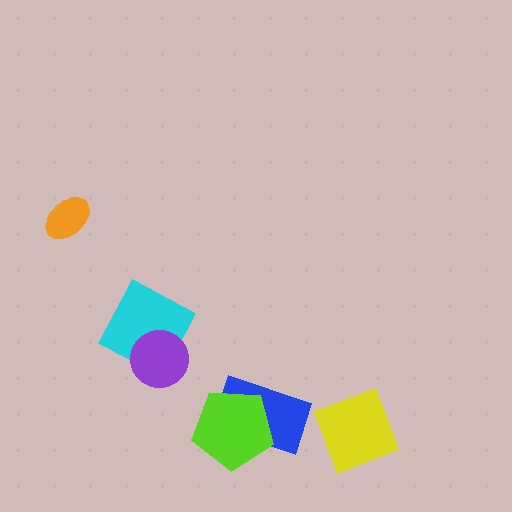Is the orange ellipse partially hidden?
No, no other shape covers it.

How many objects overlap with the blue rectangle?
1 object overlaps with the blue rectangle.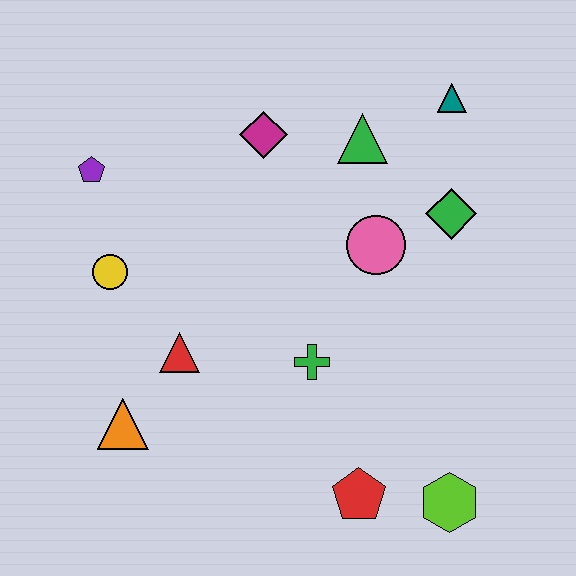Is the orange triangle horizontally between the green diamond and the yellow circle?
Yes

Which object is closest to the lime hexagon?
The red pentagon is closest to the lime hexagon.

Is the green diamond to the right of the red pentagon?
Yes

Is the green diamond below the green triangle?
Yes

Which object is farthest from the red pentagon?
The purple pentagon is farthest from the red pentagon.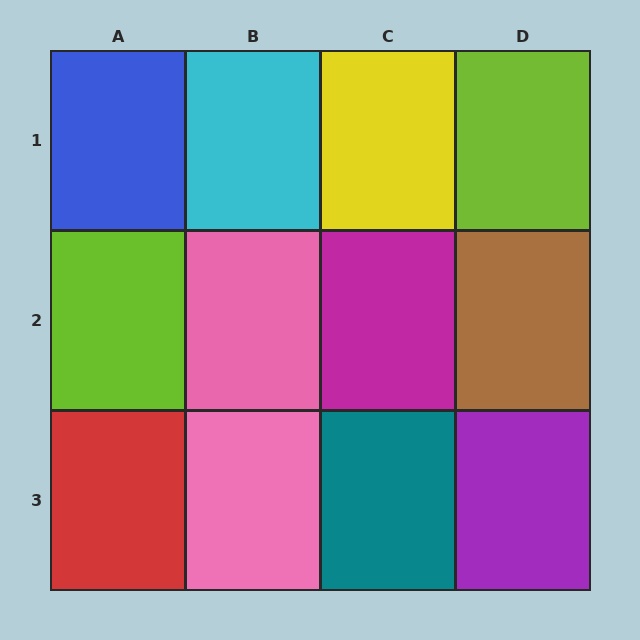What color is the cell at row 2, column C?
Magenta.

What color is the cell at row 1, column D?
Lime.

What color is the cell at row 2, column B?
Pink.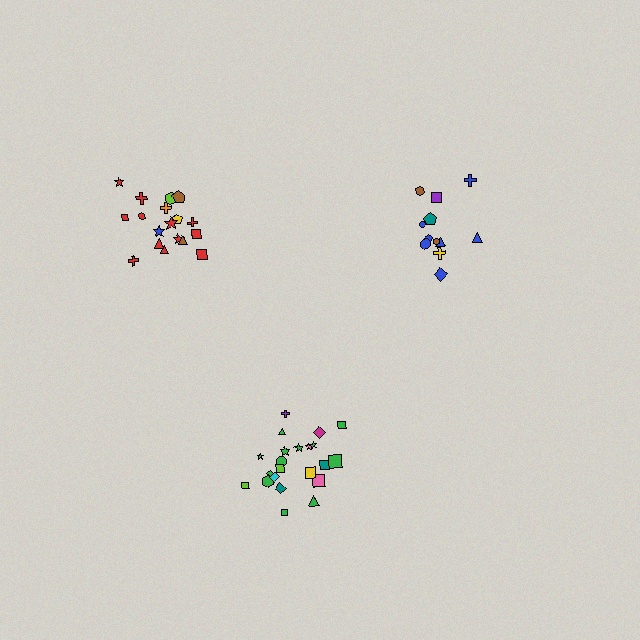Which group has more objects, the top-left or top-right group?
The top-left group.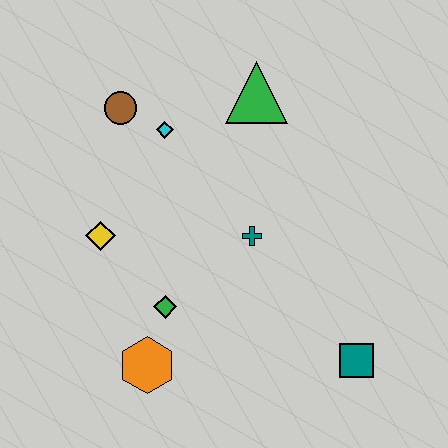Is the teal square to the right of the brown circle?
Yes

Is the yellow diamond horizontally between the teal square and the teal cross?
No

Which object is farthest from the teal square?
The brown circle is farthest from the teal square.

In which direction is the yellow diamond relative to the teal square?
The yellow diamond is to the left of the teal square.